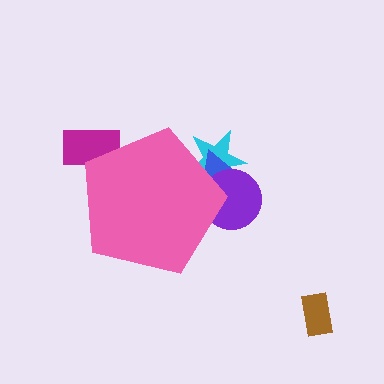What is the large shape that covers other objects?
A pink pentagon.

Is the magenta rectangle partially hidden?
Yes, the magenta rectangle is partially hidden behind the pink pentagon.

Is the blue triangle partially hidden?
Yes, the blue triangle is partially hidden behind the pink pentagon.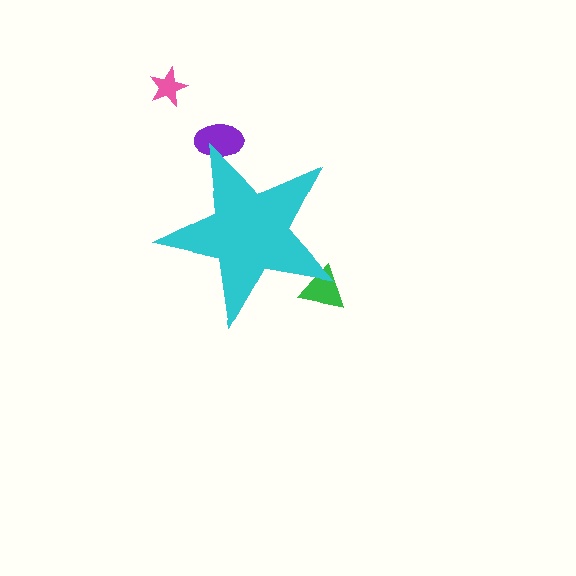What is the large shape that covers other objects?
A cyan star.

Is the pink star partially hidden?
No, the pink star is fully visible.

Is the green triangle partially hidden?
Yes, the green triangle is partially hidden behind the cyan star.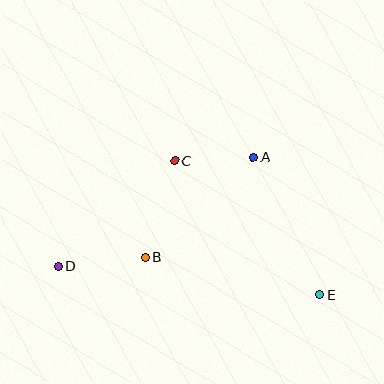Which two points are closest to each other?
Points A and C are closest to each other.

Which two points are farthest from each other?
Points D and E are farthest from each other.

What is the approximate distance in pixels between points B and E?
The distance between B and E is approximately 179 pixels.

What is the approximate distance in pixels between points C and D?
The distance between C and D is approximately 158 pixels.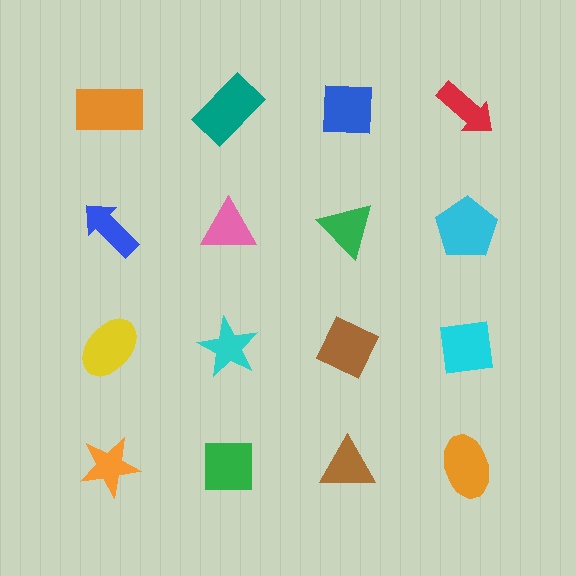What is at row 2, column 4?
A cyan pentagon.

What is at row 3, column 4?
A cyan square.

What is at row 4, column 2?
A green square.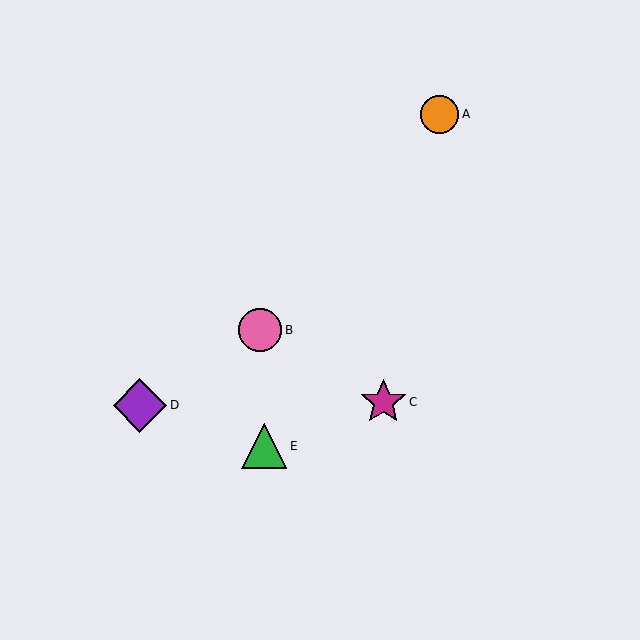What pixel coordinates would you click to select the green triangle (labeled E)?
Click at (264, 446) to select the green triangle E.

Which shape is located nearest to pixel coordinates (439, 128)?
The orange circle (labeled A) at (439, 114) is nearest to that location.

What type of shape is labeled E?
Shape E is a green triangle.